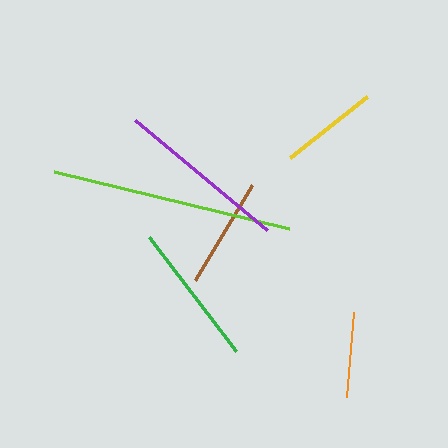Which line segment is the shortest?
The orange line is the shortest at approximately 86 pixels.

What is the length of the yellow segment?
The yellow segment is approximately 98 pixels long.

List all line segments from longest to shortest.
From longest to shortest: lime, purple, green, brown, yellow, orange.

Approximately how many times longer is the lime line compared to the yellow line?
The lime line is approximately 2.5 times the length of the yellow line.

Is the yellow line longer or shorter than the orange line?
The yellow line is longer than the orange line.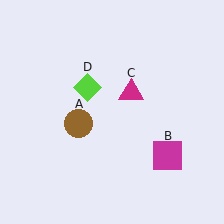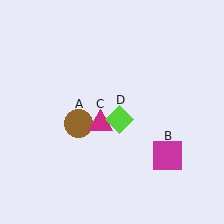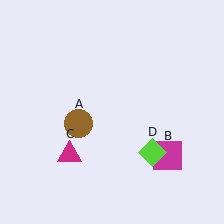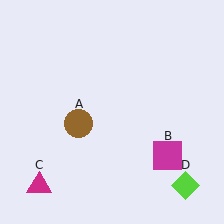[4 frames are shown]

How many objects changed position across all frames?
2 objects changed position: magenta triangle (object C), lime diamond (object D).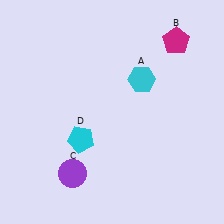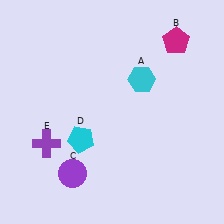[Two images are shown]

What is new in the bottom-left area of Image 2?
A purple cross (E) was added in the bottom-left area of Image 2.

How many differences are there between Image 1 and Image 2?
There is 1 difference between the two images.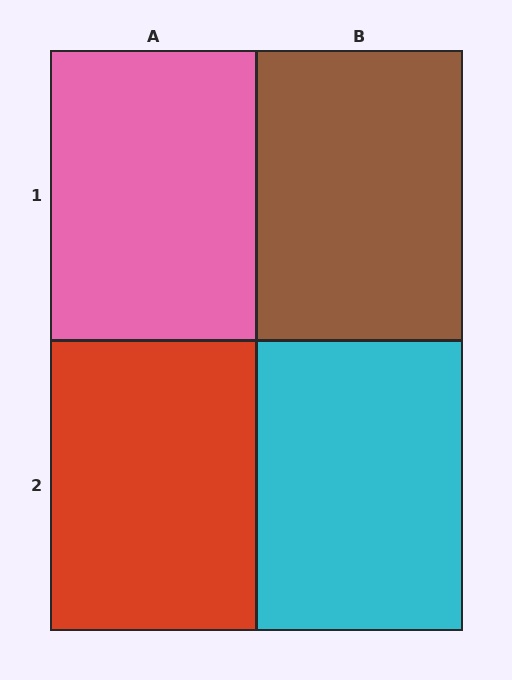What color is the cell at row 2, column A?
Red.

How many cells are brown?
1 cell is brown.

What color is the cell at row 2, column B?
Cyan.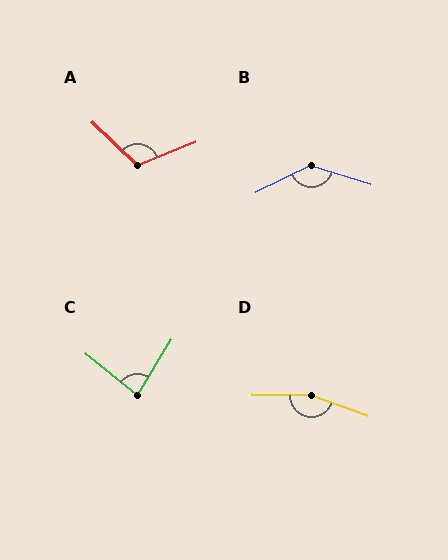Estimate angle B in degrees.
Approximately 137 degrees.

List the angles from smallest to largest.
C (83°), A (114°), B (137°), D (161°).